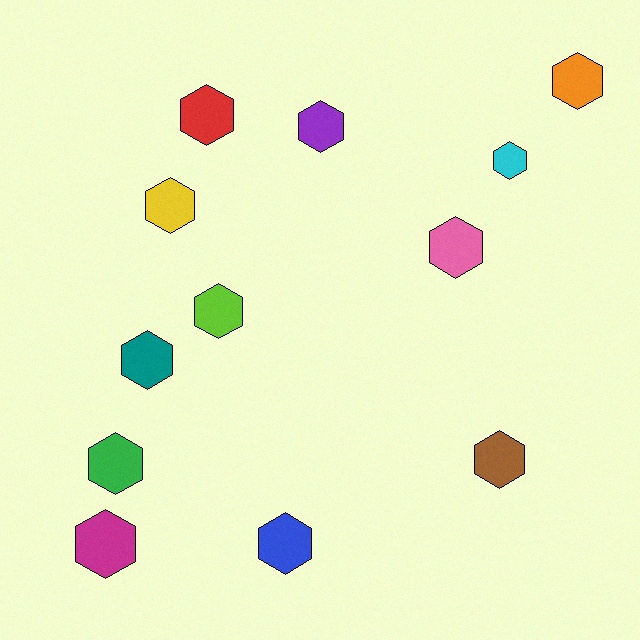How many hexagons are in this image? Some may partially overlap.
There are 12 hexagons.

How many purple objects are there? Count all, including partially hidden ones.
There is 1 purple object.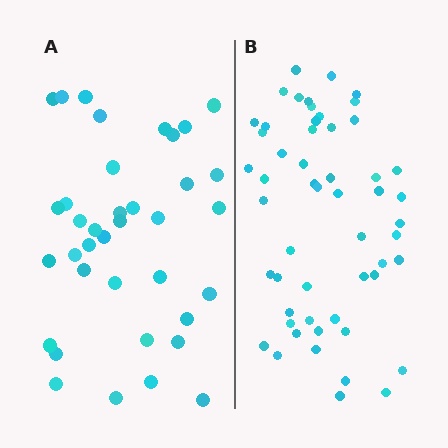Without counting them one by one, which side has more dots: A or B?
Region B (the right region) has more dots.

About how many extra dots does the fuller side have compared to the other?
Region B has approximately 15 more dots than region A.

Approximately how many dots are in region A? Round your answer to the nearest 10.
About 40 dots. (The exact count is 37, which rounds to 40.)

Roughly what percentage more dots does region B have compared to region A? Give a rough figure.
About 45% more.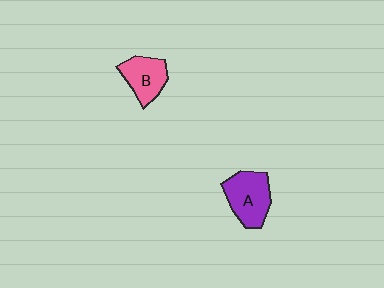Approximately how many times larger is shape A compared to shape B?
Approximately 1.3 times.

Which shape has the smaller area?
Shape B (pink).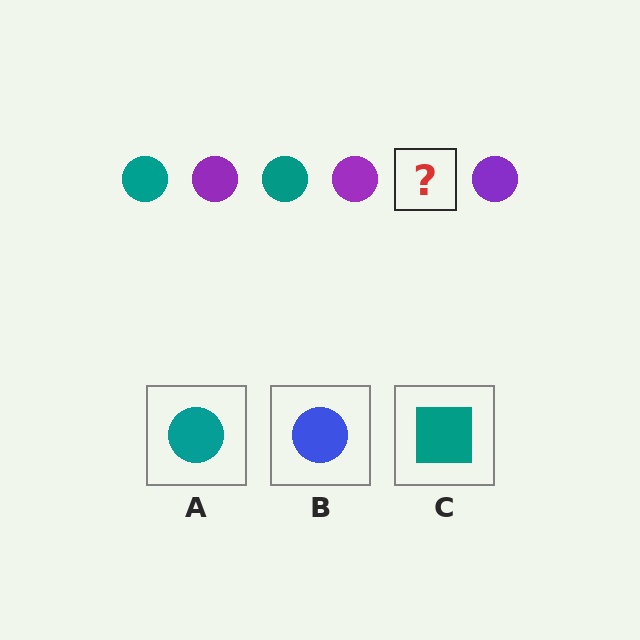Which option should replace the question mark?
Option A.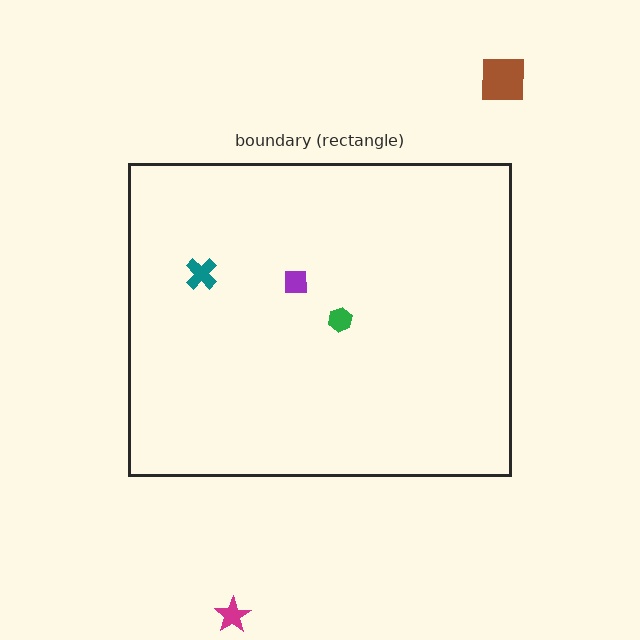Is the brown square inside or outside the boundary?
Outside.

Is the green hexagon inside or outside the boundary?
Inside.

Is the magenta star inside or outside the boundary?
Outside.